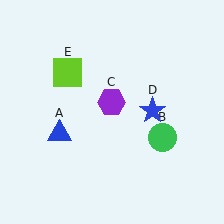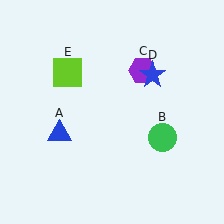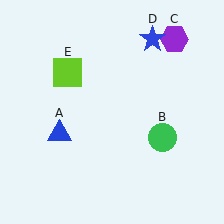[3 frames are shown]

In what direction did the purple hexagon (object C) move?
The purple hexagon (object C) moved up and to the right.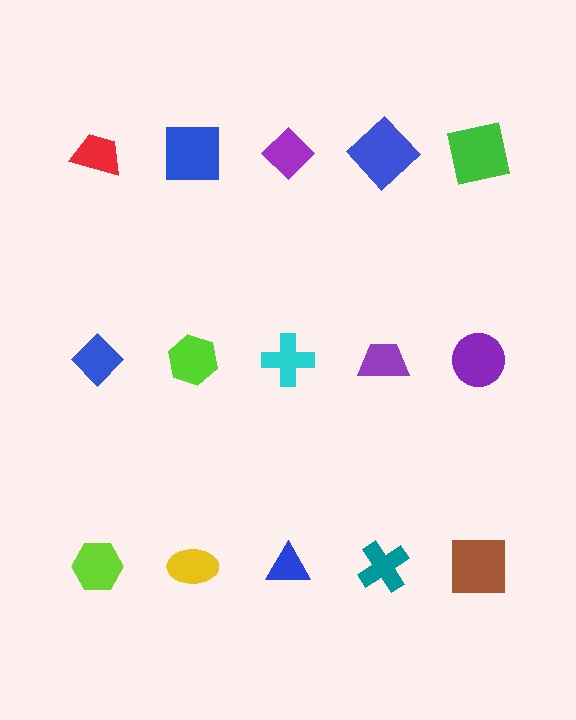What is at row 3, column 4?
A teal cross.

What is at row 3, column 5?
A brown square.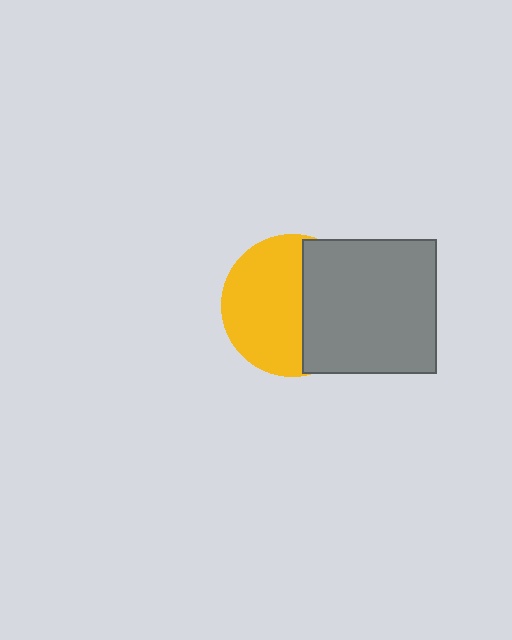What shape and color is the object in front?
The object in front is a gray square.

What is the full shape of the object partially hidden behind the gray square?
The partially hidden object is a yellow circle.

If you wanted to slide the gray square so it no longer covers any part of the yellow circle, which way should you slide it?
Slide it right — that is the most direct way to separate the two shapes.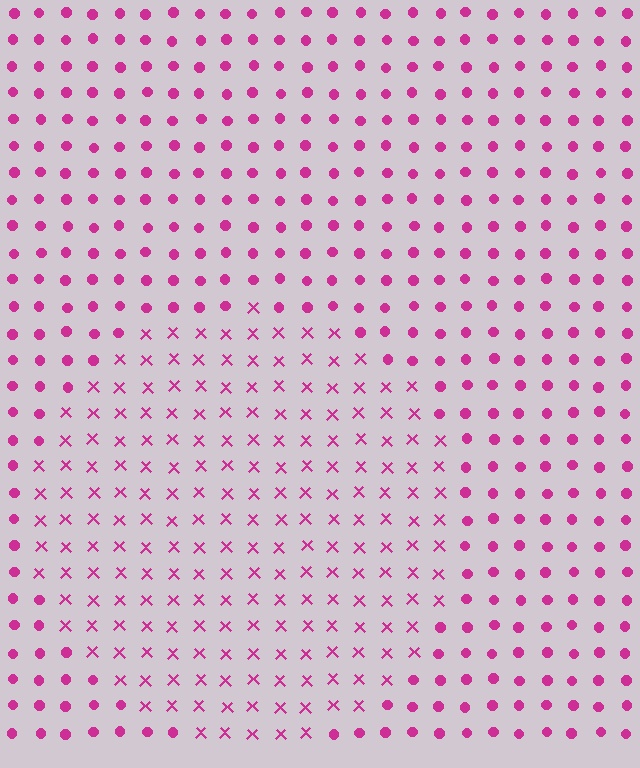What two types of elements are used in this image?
The image uses X marks inside the circle region and circles outside it.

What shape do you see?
I see a circle.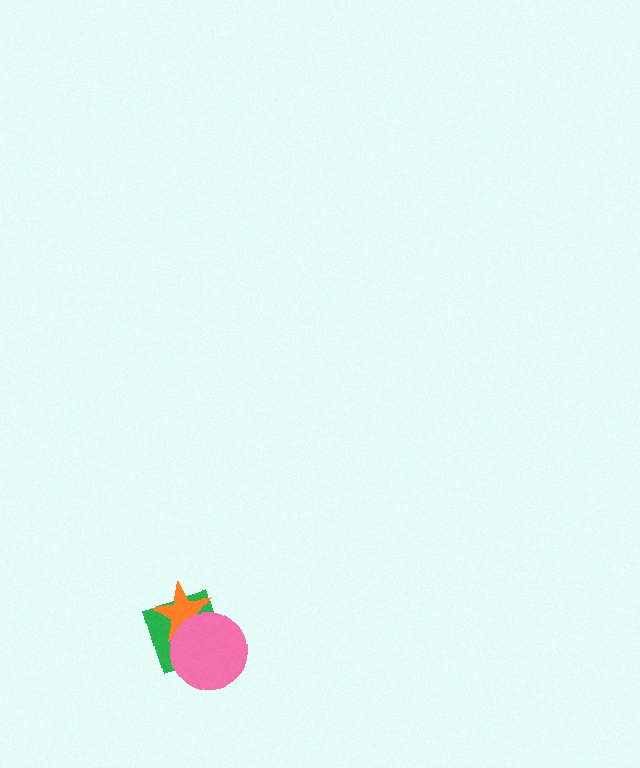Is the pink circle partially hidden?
No, no other shape covers it.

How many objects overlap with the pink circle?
2 objects overlap with the pink circle.